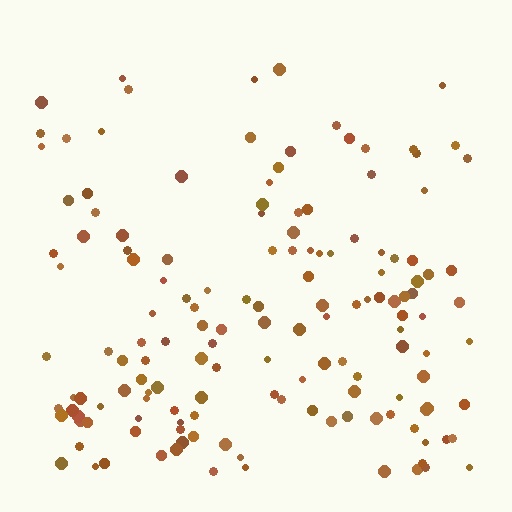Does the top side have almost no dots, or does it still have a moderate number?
Still a moderate number, just noticeably fewer than the bottom.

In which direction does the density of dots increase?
From top to bottom, with the bottom side densest.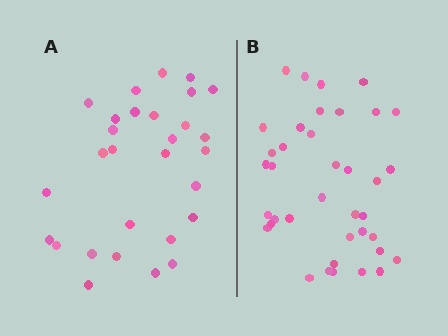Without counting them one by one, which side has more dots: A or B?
Region B (the right region) has more dots.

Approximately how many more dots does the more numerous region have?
Region B has roughly 8 or so more dots than region A.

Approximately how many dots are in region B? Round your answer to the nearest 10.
About 40 dots. (The exact count is 38, which rounds to 40.)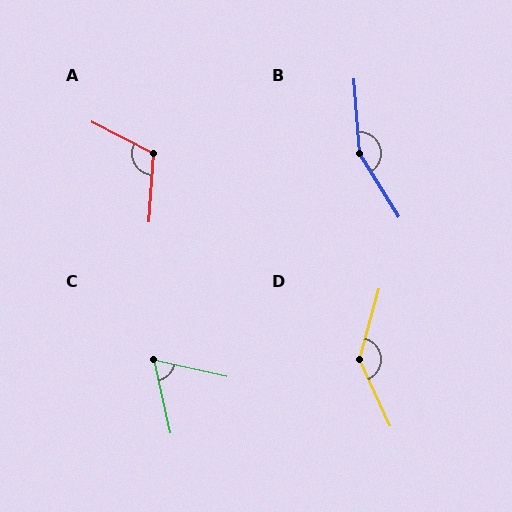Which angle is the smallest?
C, at approximately 64 degrees.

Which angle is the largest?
B, at approximately 152 degrees.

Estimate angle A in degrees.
Approximately 114 degrees.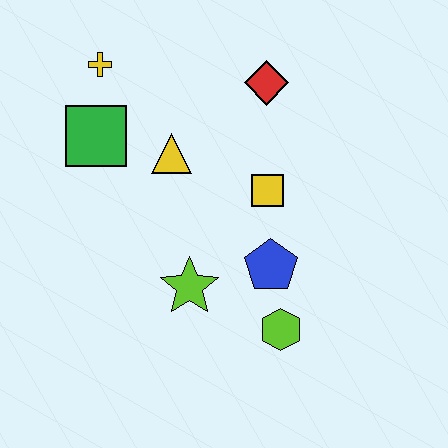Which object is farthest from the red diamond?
The lime hexagon is farthest from the red diamond.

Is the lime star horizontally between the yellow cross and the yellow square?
Yes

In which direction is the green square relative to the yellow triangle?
The green square is to the left of the yellow triangle.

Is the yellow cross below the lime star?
No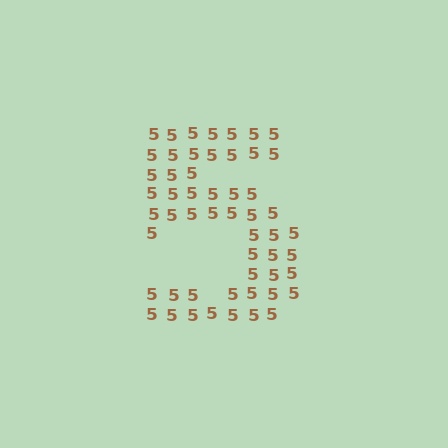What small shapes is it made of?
It is made of small digit 5's.